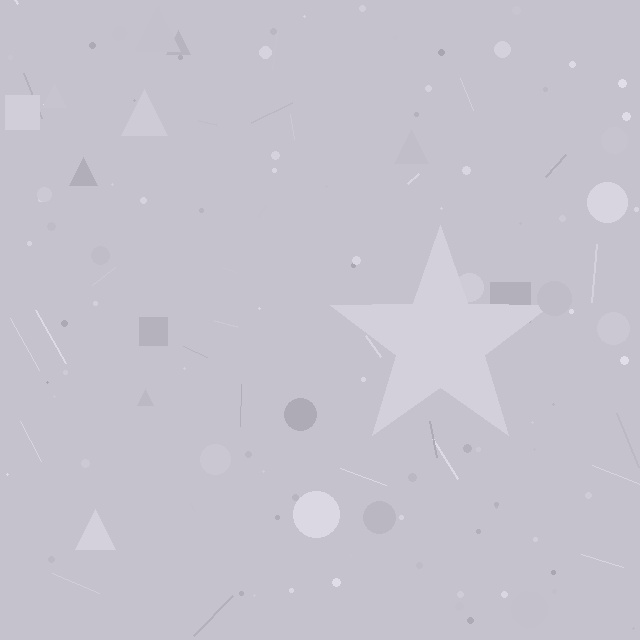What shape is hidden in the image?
A star is hidden in the image.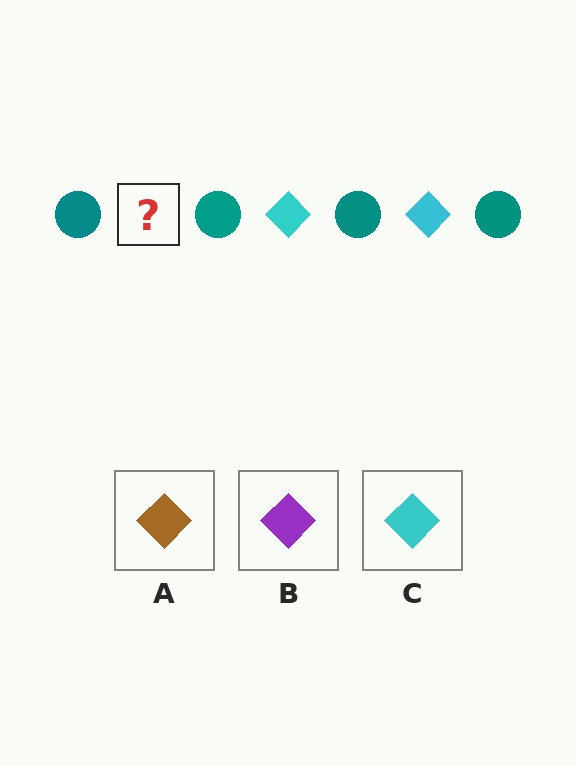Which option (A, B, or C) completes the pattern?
C.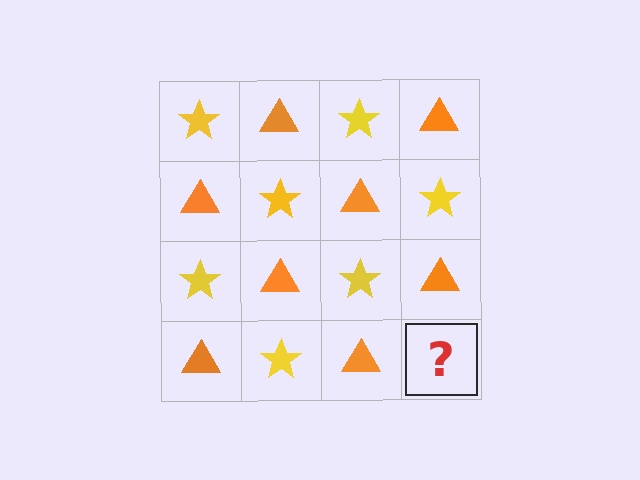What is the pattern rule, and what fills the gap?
The rule is that it alternates yellow star and orange triangle in a checkerboard pattern. The gap should be filled with a yellow star.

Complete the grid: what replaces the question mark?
The question mark should be replaced with a yellow star.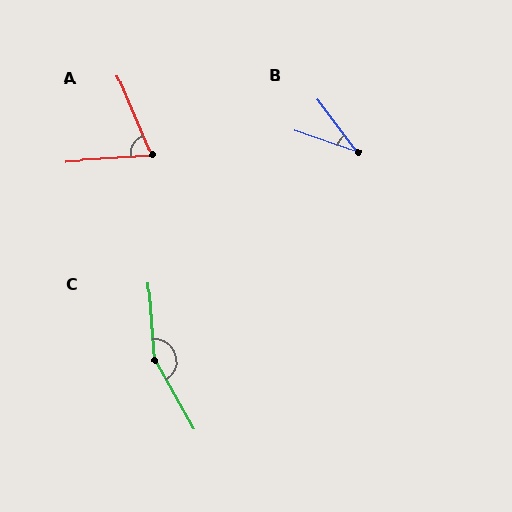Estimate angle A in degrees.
Approximately 71 degrees.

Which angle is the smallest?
B, at approximately 34 degrees.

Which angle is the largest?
C, at approximately 155 degrees.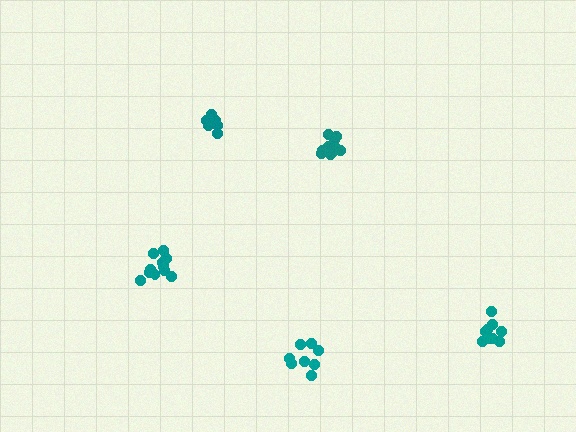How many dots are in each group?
Group 1: 8 dots, Group 2: 11 dots, Group 3: 8 dots, Group 4: 12 dots, Group 5: 9 dots (48 total).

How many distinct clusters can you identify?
There are 5 distinct clusters.